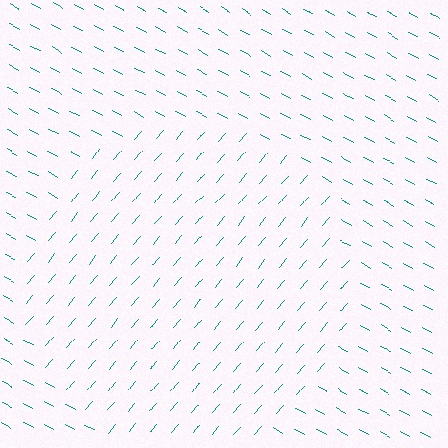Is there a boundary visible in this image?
Yes, there is a texture boundary formed by a change in line orientation.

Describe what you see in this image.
The image is filled with small teal line segments. A circle region in the image has lines oriented differently from the surrounding lines, creating a visible texture boundary.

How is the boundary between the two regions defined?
The boundary is defined purely by a change in line orientation (approximately 78 degrees difference). All lines are the same color and thickness.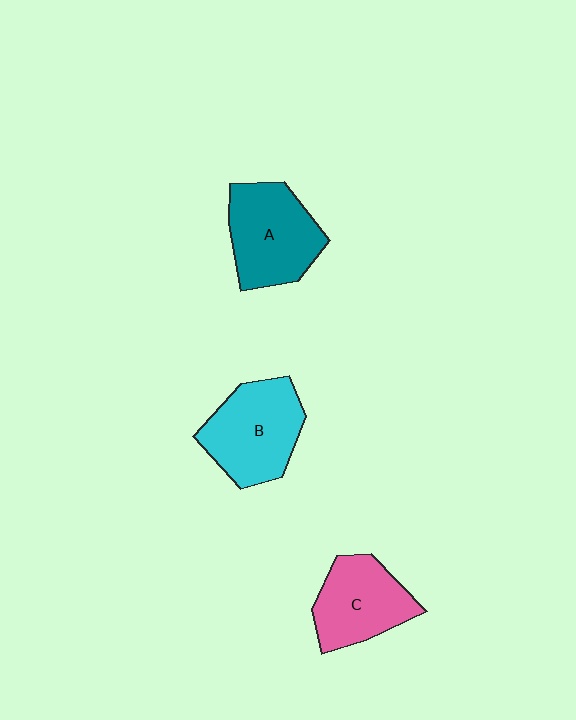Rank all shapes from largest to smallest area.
From largest to smallest: B (cyan), A (teal), C (pink).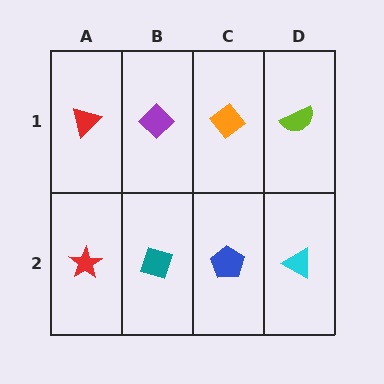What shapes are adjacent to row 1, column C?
A blue pentagon (row 2, column C), a purple diamond (row 1, column B), a lime semicircle (row 1, column D).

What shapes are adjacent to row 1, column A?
A red star (row 2, column A), a purple diamond (row 1, column B).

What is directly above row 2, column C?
An orange diamond.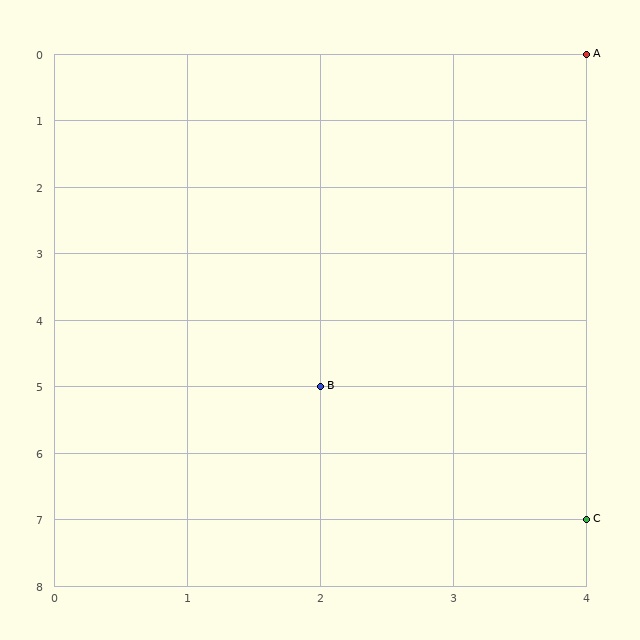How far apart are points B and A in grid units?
Points B and A are 2 columns and 5 rows apart (about 5.4 grid units diagonally).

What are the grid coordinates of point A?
Point A is at grid coordinates (4, 0).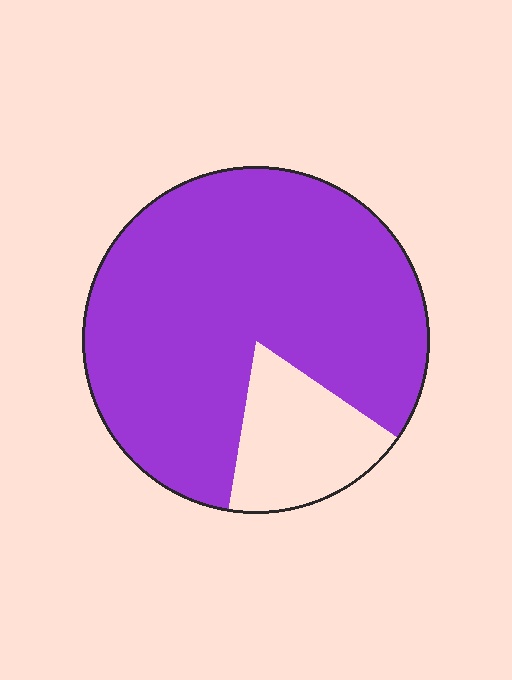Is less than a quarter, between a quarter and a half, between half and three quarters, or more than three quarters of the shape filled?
More than three quarters.